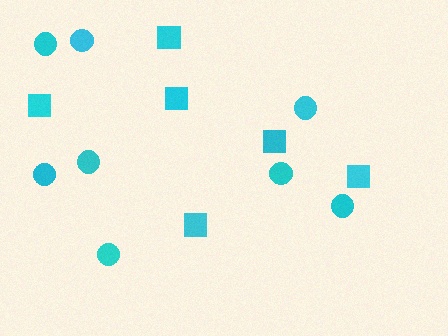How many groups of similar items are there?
There are 2 groups: one group of circles (8) and one group of squares (6).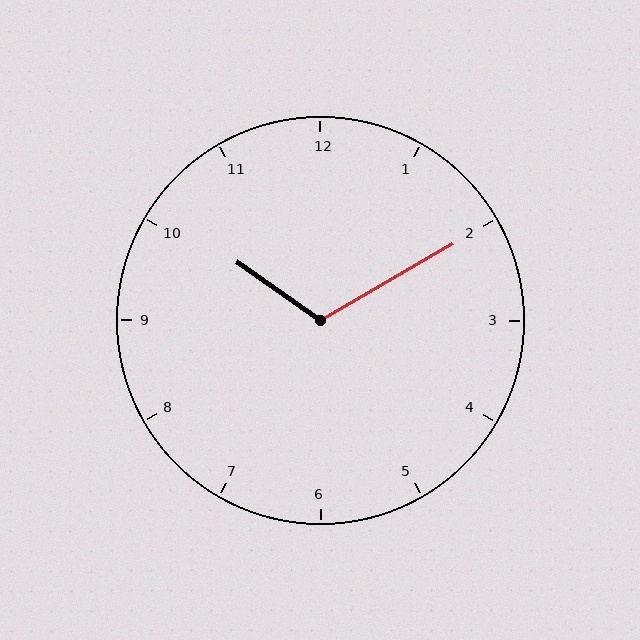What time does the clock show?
10:10.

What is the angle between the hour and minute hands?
Approximately 115 degrees.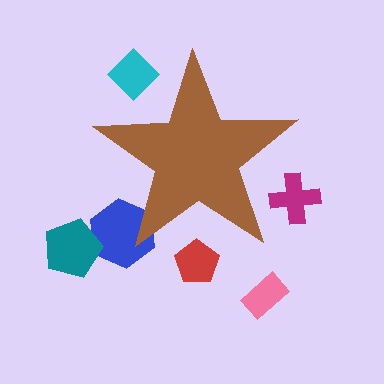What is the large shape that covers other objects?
A brown star.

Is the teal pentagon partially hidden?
No, the teal pentagon is fully visible.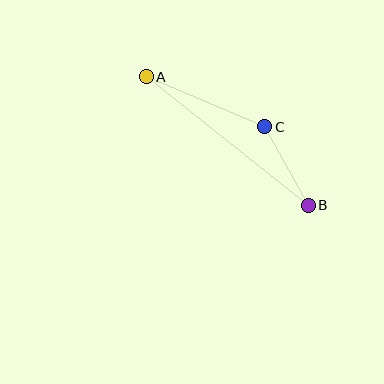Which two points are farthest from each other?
Points A and B are farthest from each other.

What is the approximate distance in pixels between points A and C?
The distance between A and C is approximately 128 pixels.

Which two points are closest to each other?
Points B and C are closest to each other.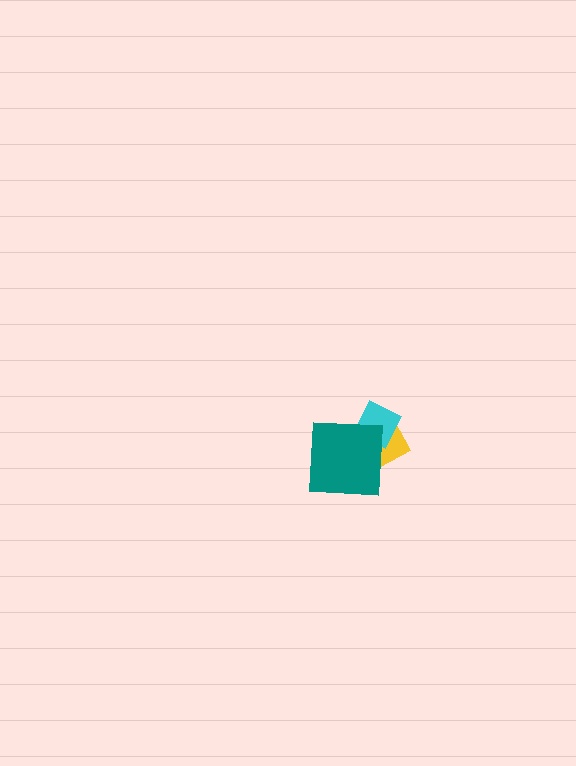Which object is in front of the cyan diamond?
The teal square is in front of the cyan diamond.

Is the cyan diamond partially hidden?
Yes, it is partially covered by another shape.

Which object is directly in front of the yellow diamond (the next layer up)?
The cyan diamond is directly in front of the yellow diamond.